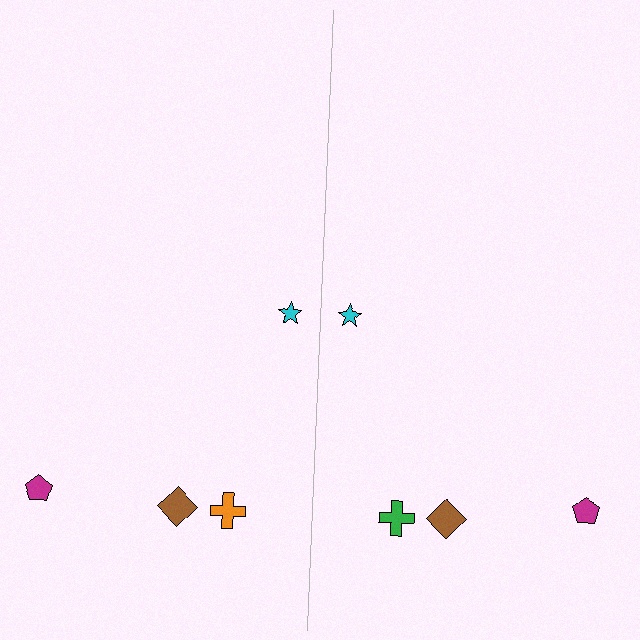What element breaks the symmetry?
The green cross on the right side breaks the symmetry — its mirror counterpart is orange.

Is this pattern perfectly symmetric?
No, the pattern is not perfectly symmetric. The green cross on the right side breaks the symmetry — its mirror counterpart is orange.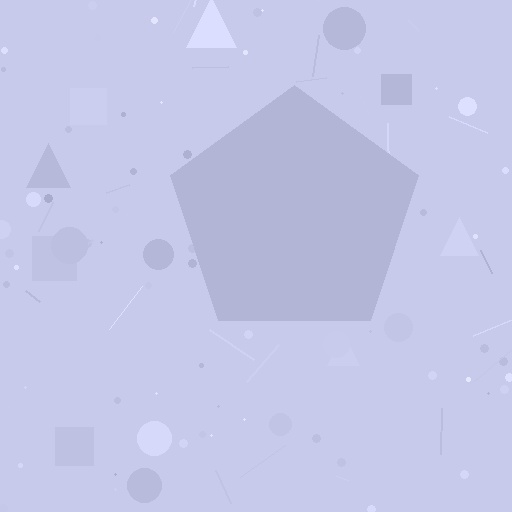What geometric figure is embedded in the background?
A pentagon is embedded in the background.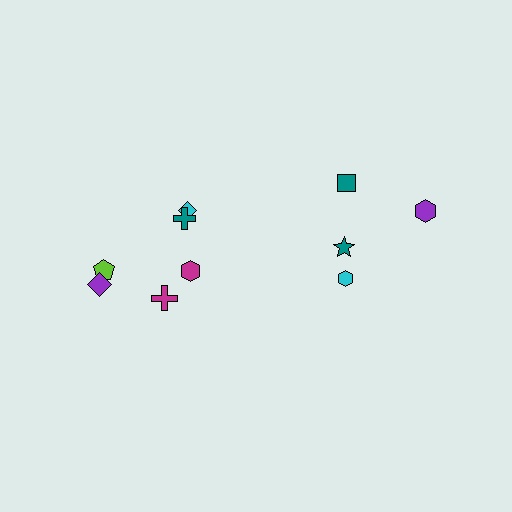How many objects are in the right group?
There are 4 objects.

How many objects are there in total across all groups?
There are 10 objects.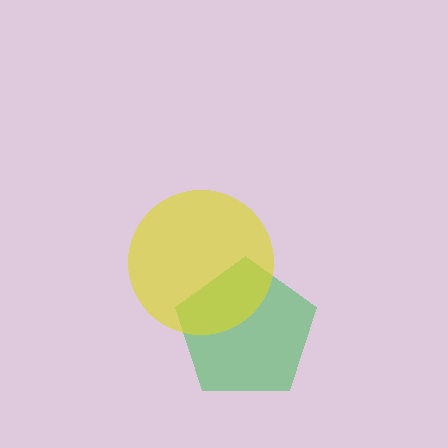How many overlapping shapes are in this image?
There are 2 overlapping shapes in the image.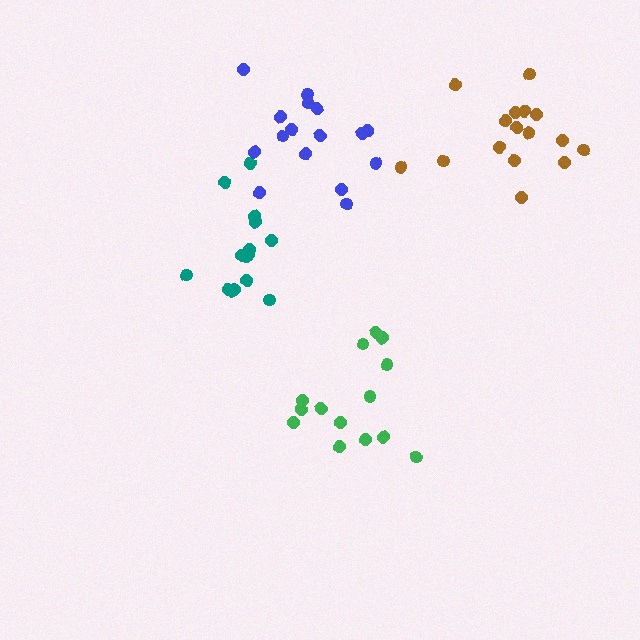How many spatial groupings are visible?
There are 4 spatial groupings.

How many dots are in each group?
Group 1: 15 dots, Group 2: 14 dots, Group 3: 16 dots, Group 4: 16 dots (61 total).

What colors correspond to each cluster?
The clusters are colored: teal, green, blue, brown.